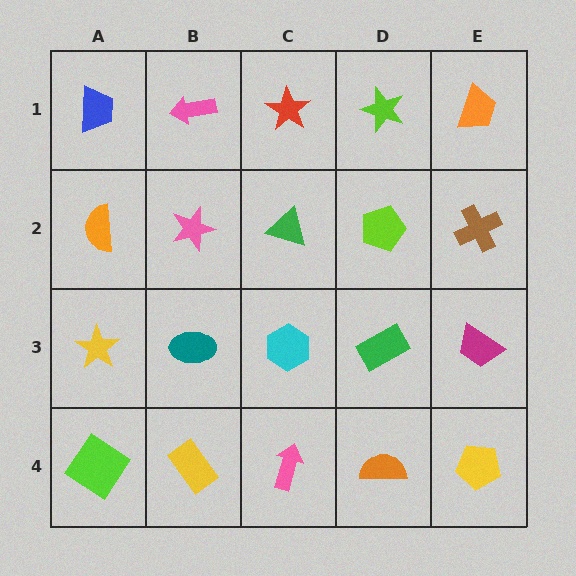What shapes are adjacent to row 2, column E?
An orange trapezoid (row 1, column E), a magenta trapezoid (row 3, column E), a lime pentagon (row 2, column D).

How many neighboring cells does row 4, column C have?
3.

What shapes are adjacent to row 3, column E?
A brown cross (row 2, column E), a yellow pentagon (row 4, column E), a green rectangle (row 3, column D).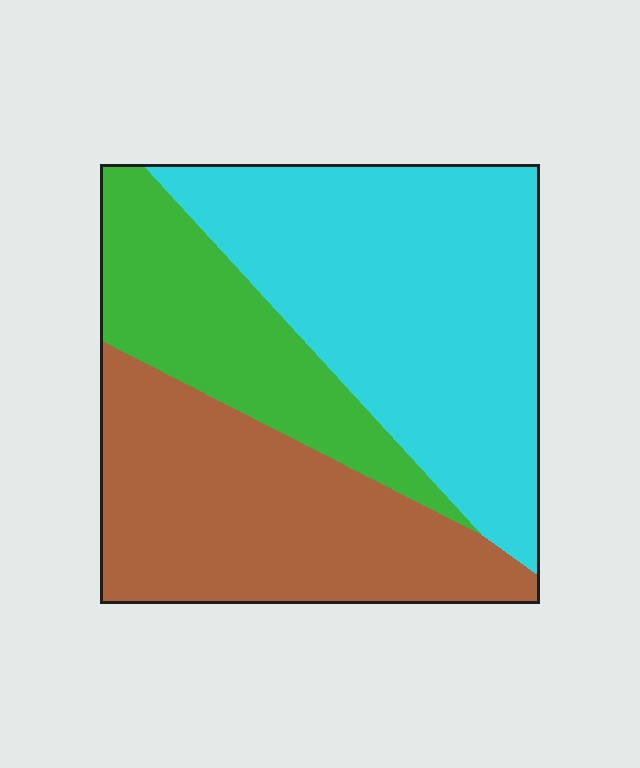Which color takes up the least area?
Green, at roughly 20%.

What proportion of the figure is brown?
Brown covers about 35% of the figure.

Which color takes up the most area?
Cyan, at roughly 45%.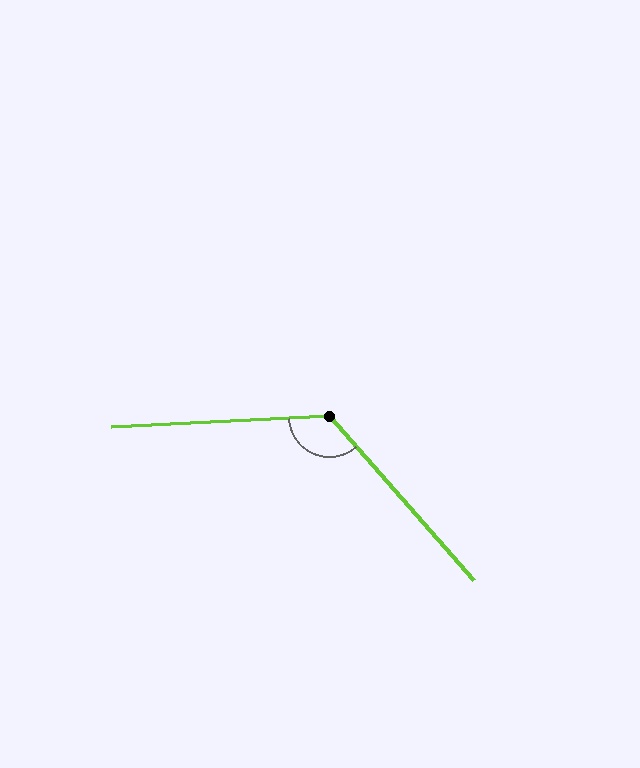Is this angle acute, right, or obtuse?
It is obtuse.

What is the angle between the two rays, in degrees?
Approximately 128 degrees.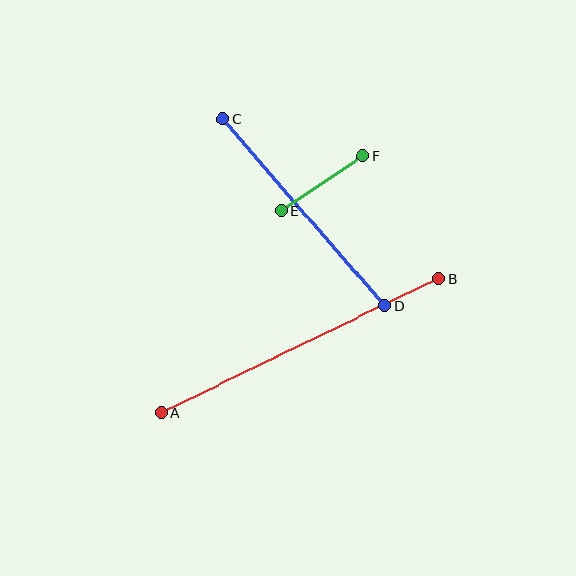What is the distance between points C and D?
The distance is approximately 247 pixels.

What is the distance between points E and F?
The distance is approximately 98 pixels.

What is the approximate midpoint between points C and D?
The midpoint is at approximately (304, 212) pixels.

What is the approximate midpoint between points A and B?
The midpoint is at approximately (300, 346) pixels.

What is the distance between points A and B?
The distance is approximately 308 pixels.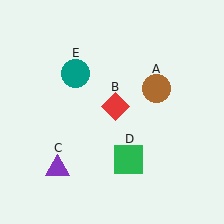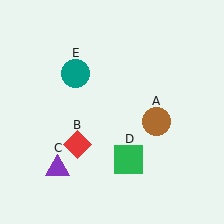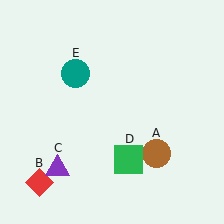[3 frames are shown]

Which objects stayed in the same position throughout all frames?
Purple triangle (object C) and green square (object D) and teal circle (object E) remained stationary.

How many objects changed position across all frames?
2 objects changed position: brown circle (object A), red diamond (object B).